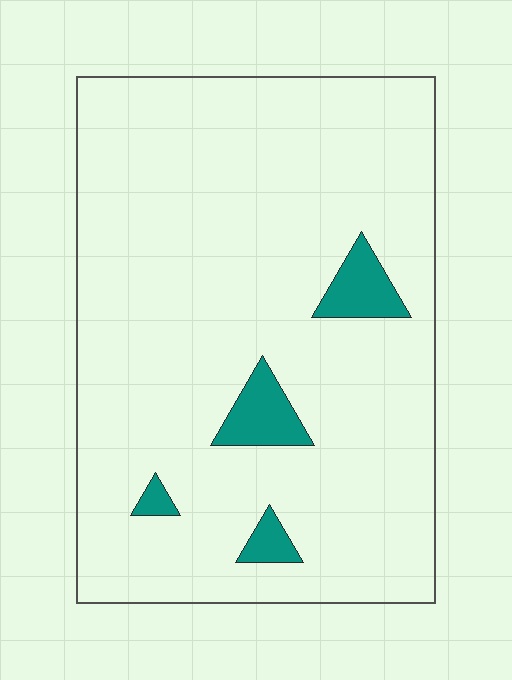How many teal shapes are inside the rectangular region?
4.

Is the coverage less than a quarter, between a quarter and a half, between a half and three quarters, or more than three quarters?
Less than a quarter.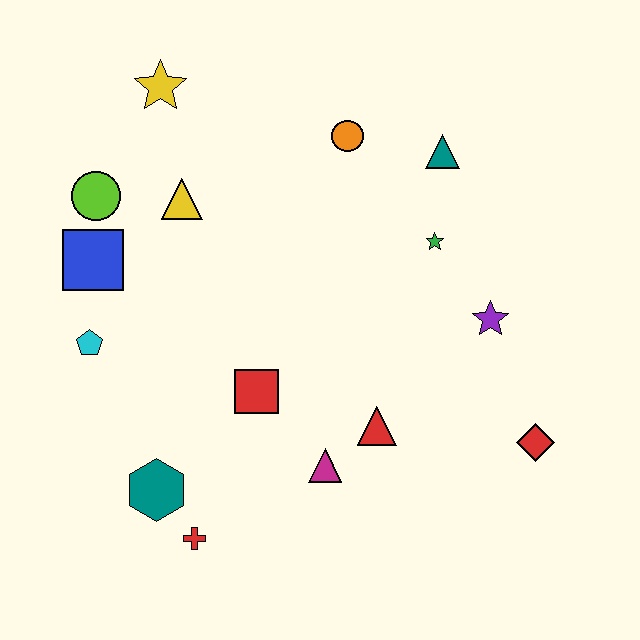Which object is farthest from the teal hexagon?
The teal triangle is farthest from the teal hexagon.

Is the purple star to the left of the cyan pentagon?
No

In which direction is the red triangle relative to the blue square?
The red triangle is to the right of the blue square.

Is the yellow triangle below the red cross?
No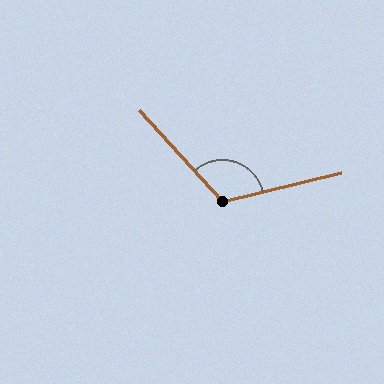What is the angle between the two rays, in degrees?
Approximately 119 degrees.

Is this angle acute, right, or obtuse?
It is obtuse.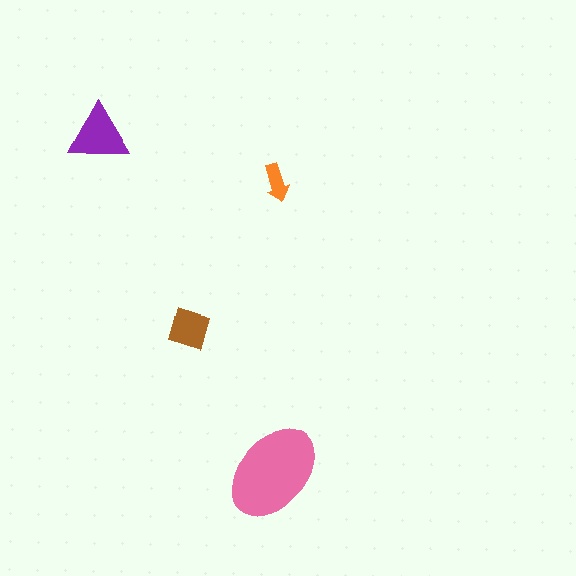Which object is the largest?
The pink ellipse.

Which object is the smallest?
The orange arrow.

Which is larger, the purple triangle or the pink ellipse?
The pink ellipse.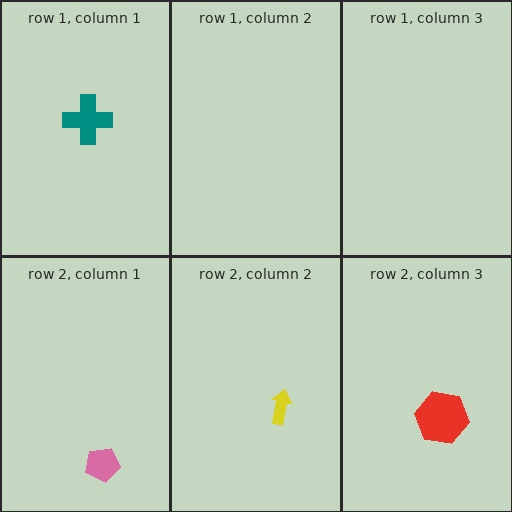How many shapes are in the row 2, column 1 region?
1.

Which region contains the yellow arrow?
The row 2, column 2 region.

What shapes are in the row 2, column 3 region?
The red hexagon.